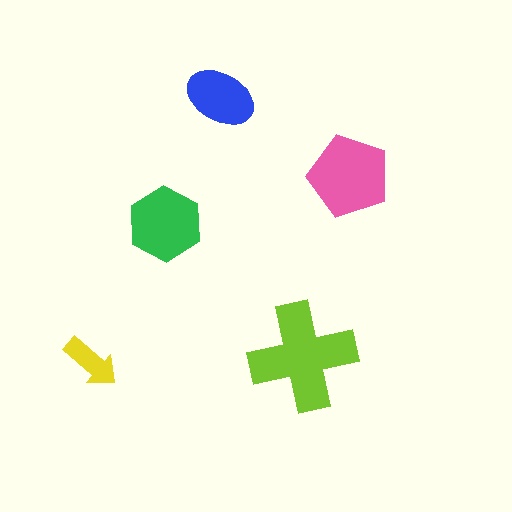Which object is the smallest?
The yellow arrow.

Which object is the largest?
The lime cross.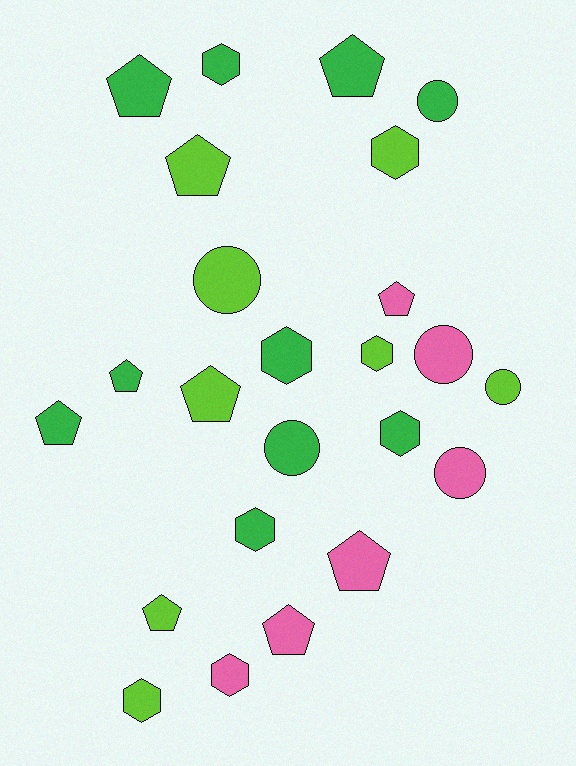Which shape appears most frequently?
Pentagon, with 10 objects.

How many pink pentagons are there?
There are 3 pink pentagons.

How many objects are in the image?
There are 24 objects.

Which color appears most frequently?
Green, with 10 objects.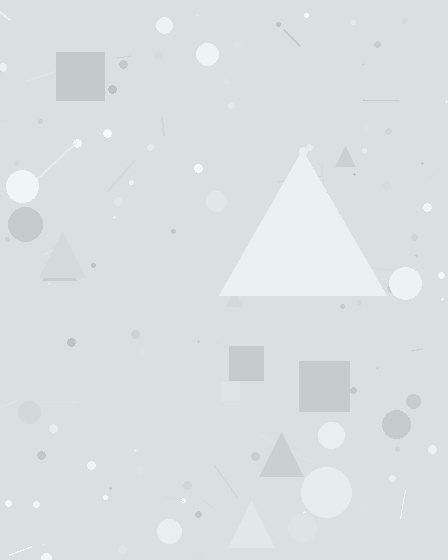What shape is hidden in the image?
A triangle is hidden in the image.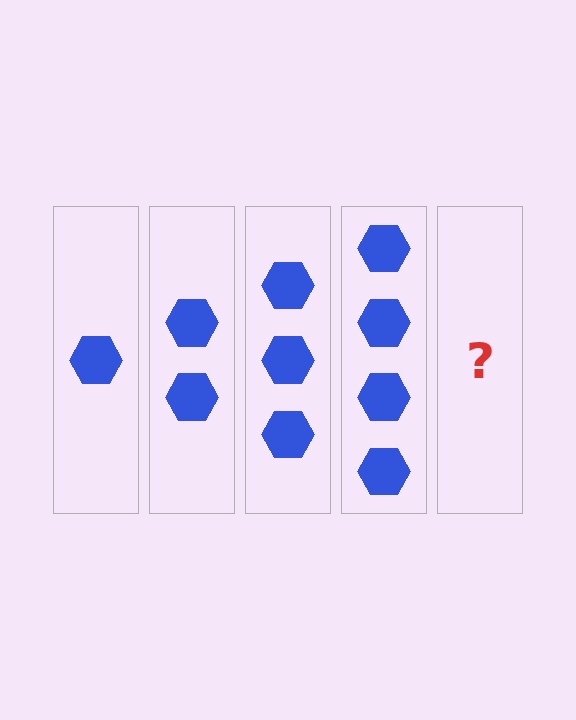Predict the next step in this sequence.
The next step is 5 hexagons.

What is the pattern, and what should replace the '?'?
The pattern is that each step adds one more hexagon. The '?' should be 5 hexagons.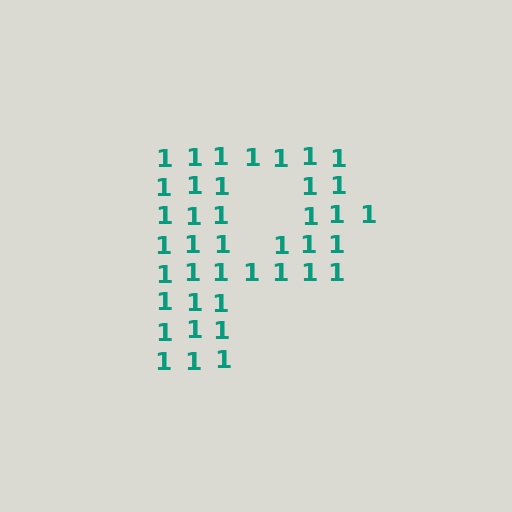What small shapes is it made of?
It is made of small digit 1's.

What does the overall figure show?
The overall figure shows the letter P.